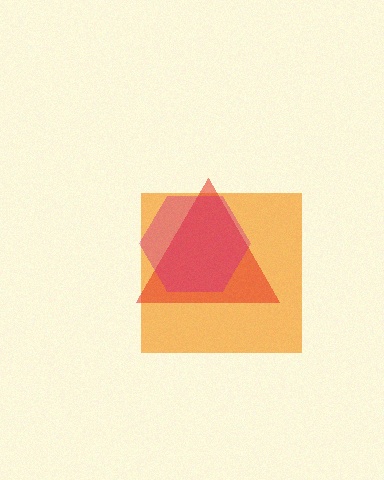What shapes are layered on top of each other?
The layered shapes are: an orange square, a red triangle, a magenta hexagon.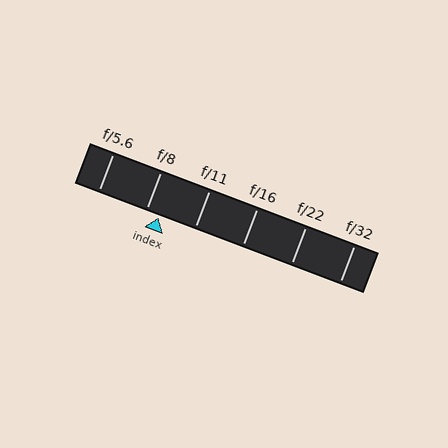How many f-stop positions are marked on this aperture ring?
There are 6 f-stop positions marked.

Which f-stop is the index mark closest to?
The index mark is closest to f/8.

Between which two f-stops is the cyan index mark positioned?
The index mark is between f/8 and f/11.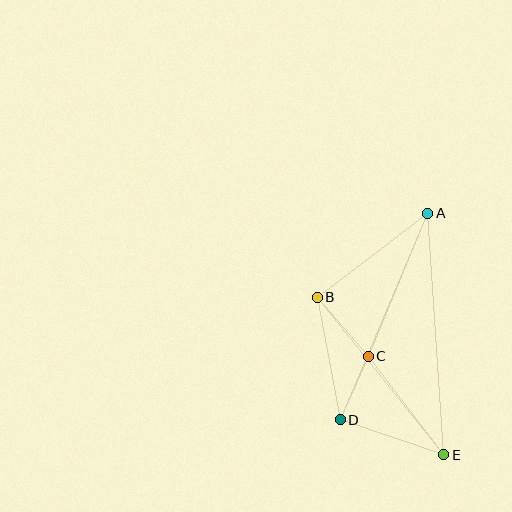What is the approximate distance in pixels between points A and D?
The distance between A and D is approximately 224 pixels.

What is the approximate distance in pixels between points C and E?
The distance between C and E is approximately 124 pixels.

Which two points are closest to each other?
Points C and D are closest to each other.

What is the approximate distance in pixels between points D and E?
The distance between D and E is approximately 109 pixels.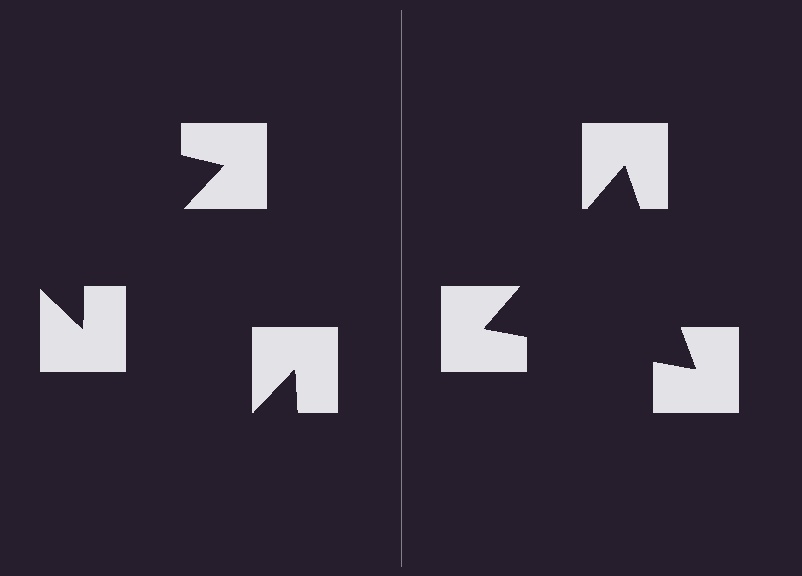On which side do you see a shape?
An illusory triangle appears on the right side. On the left side the wedge cuts are rotated, so no coherent shape forms.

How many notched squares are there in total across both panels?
6 — 3 on each side.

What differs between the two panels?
The notched squares are positioned identically on both sides; only the wedge orientations differ. On the right they align to a triangle; on the left they are misaligned.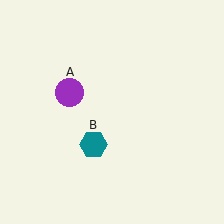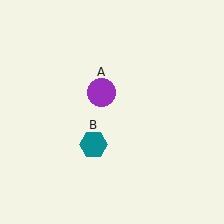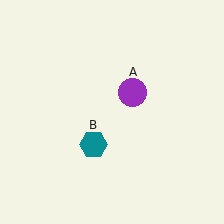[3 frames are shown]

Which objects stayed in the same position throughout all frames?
Teal hexagon (object B) remained stationary.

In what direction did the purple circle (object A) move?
The purple circle (object A) moved right.